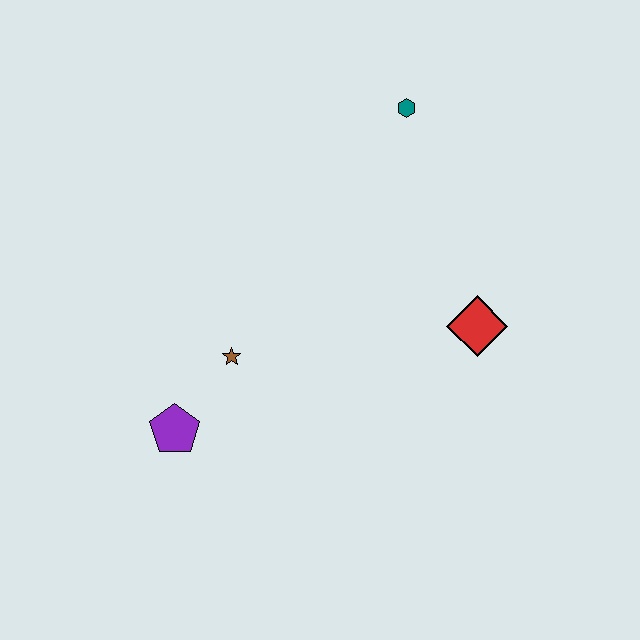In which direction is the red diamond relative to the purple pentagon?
The red diamond is to the right of the purple pentagon.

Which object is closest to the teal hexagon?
The red diamond is closest to the teal hexagon.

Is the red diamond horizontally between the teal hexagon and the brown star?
No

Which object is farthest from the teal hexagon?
The purple pentagon is farthest from the teal hexagon.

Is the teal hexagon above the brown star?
Yes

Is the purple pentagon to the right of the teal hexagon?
No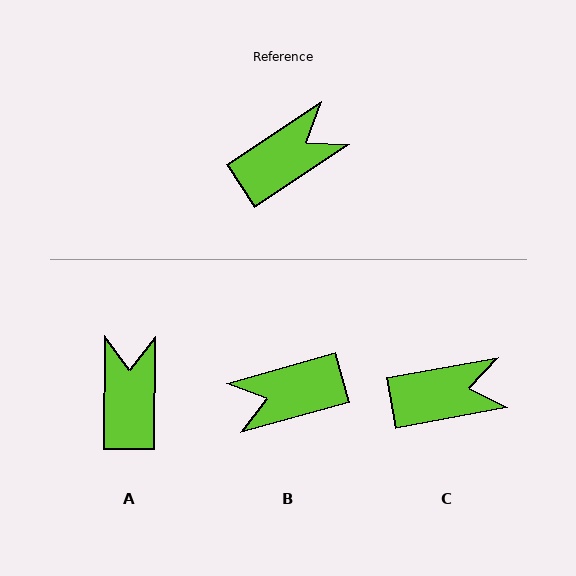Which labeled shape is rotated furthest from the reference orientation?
B, about 162 degrees away.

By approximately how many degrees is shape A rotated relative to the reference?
Approximately 56 degrees counter-clockwise.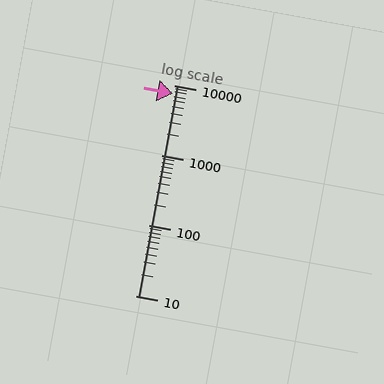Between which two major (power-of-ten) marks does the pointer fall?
The pointer is between 1000 and 10000.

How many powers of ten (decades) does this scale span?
The scale spans 3 decades, from 10 to 10000.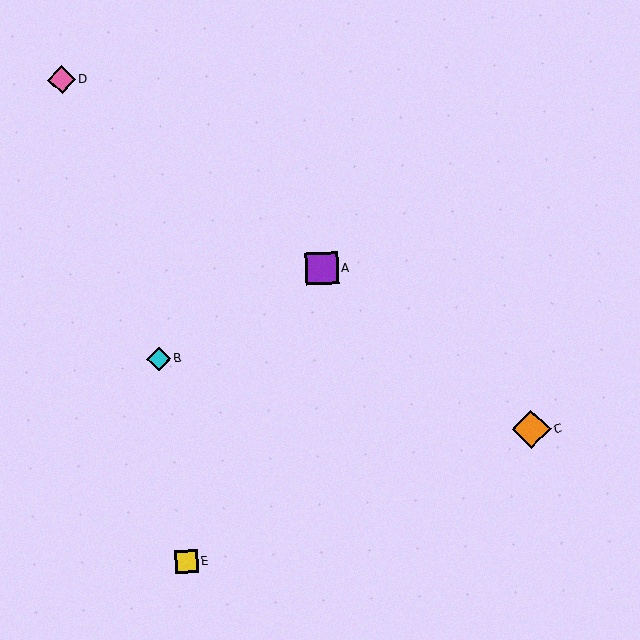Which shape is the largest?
The orange diamond (labeled C) is the largest.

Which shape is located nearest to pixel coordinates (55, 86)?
The pink diamond (labeled D) at (61, 80) is nearest to that location.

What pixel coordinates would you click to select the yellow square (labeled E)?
Click at (187, 562) to select the yellow square E.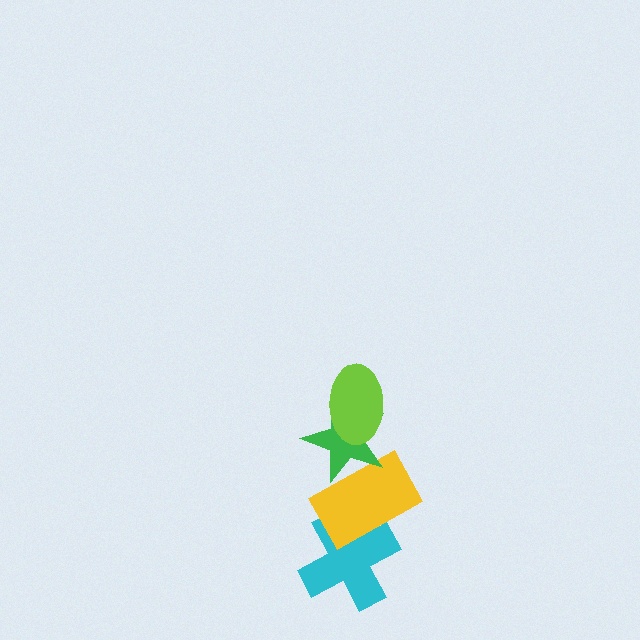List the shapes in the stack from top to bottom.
From top to bottom: the lime ellipse, the green star, the yellow rectangle, the cyan cross.